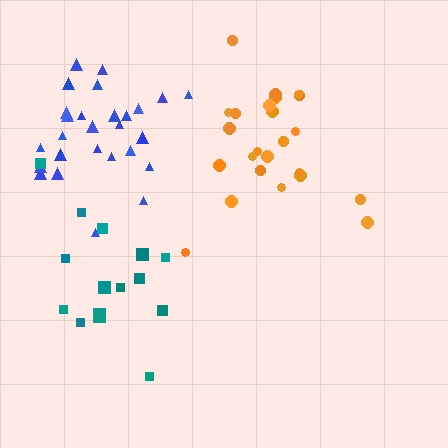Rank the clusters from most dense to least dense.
blue, orange, teal.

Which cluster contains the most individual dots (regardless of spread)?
Blue (27).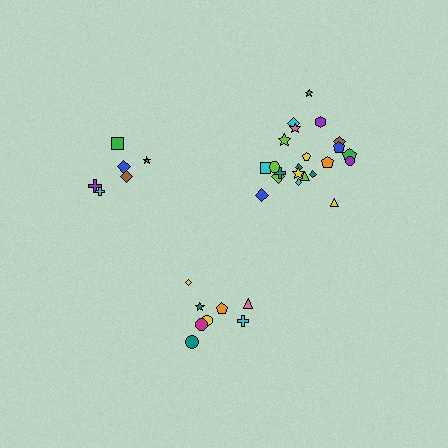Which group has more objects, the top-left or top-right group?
The top-right group.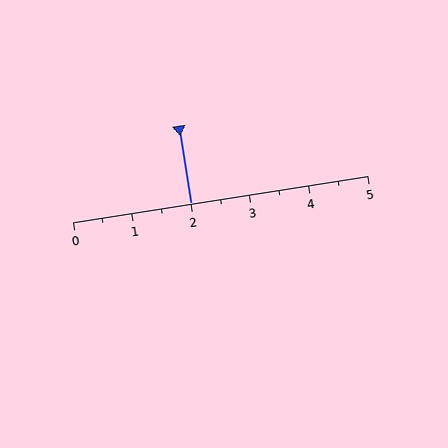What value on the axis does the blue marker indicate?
The marker indicates approximately 2.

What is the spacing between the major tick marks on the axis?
The major ticks are spaced 1 apart.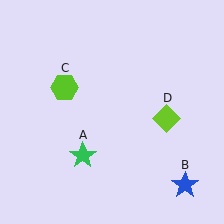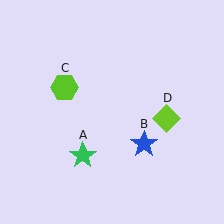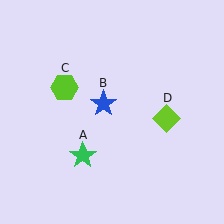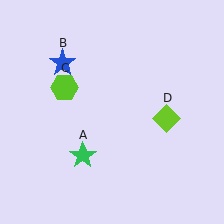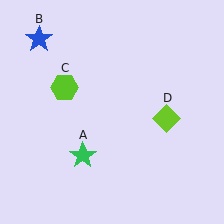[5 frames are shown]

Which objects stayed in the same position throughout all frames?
Green star (object A) and lime hexagon (object C) and lime diamond (object D) remained stationary.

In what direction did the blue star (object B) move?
The blue star (object B) moved up and to the left.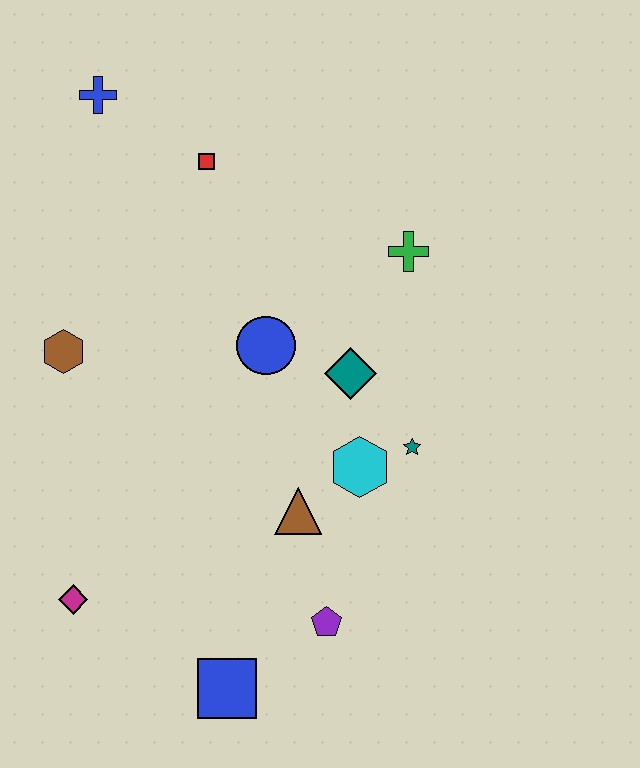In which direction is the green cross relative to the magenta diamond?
The green cross is above the magenta diamond.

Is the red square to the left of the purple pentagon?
Yes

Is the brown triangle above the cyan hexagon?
No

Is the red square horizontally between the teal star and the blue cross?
Yes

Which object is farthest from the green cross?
The magenta diamond is farthest from the green cross.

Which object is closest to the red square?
The blue cross is closest to the red square.